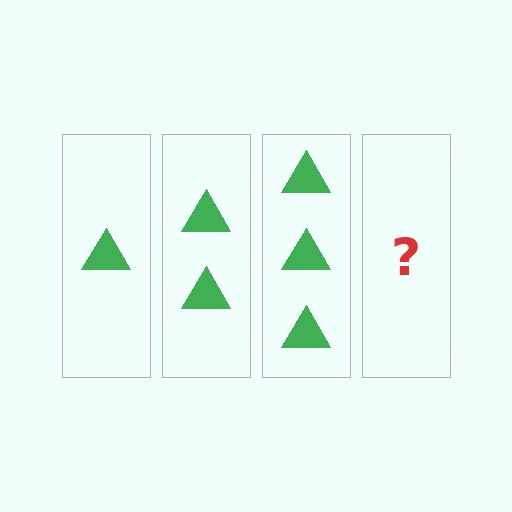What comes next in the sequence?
The next element should be 4 triangles.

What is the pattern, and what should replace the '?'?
The pattern is that each step adds one more triangle. The '?' should be 4 triangles.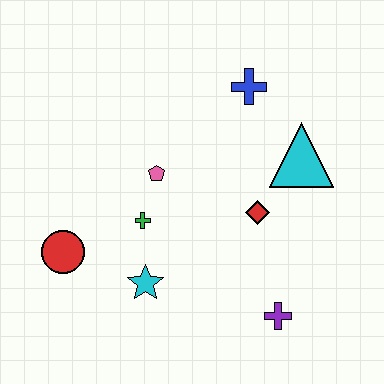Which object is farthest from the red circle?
The cyan triangle is farthest from the red circle.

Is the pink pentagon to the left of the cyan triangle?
Yes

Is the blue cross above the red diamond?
Yes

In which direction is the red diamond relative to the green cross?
The red diamond is to the right of the green cross.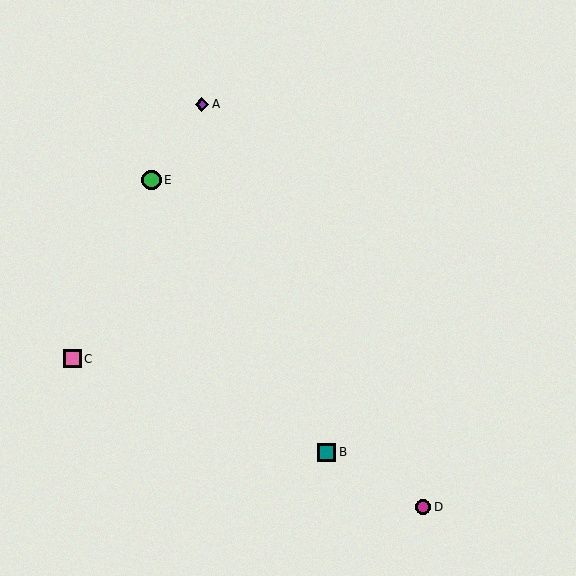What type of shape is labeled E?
Shape E is a green circle.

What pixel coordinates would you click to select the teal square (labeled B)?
Click at (327, 452) to select the teal square B.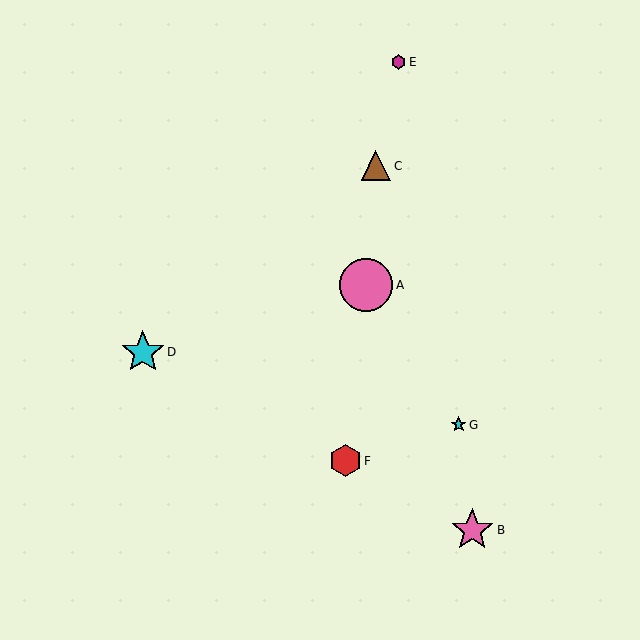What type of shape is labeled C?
Shape C is a brown triangle.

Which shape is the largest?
The pink circle (labeled A) is the largest.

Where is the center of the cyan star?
The center of the cyan star is at (459, 425).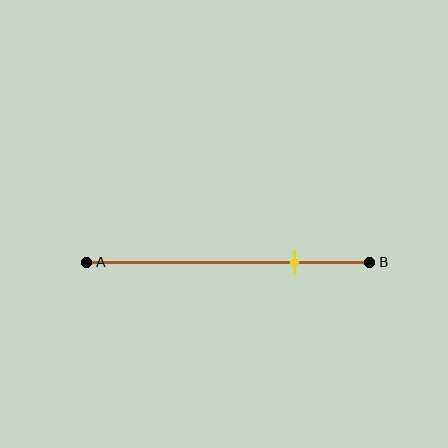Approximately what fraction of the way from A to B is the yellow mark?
The yellow mark is approximately 75% of the way from A to B.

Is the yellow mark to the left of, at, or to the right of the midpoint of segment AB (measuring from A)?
The yellow mark is to the right of the midpoint of segment AB.